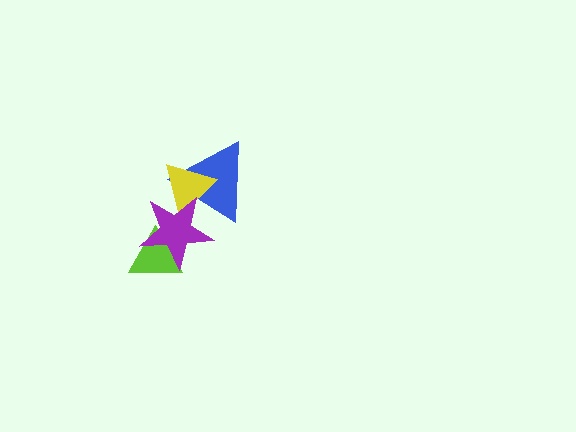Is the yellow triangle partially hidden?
Yes, it is partially covered by another shape.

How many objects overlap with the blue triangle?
2 objects overlap with the blue triangle.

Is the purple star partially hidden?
No, no other shape covers it.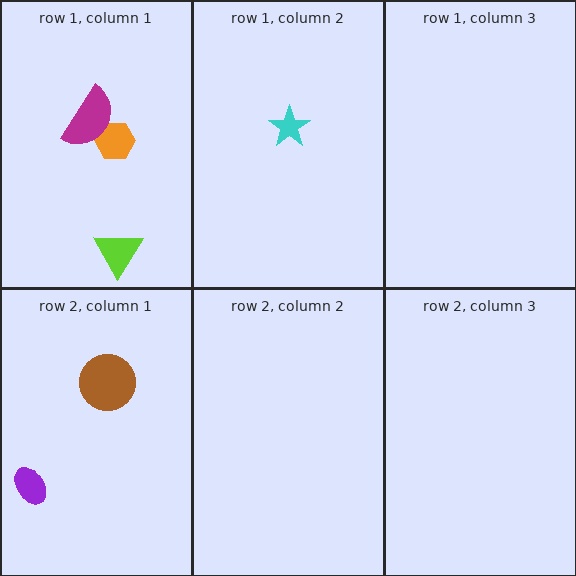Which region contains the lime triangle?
The row 1, column 1 region.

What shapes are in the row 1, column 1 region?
The lime triangle, the orange hexagon, the magenta semicircle.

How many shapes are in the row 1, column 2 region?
1.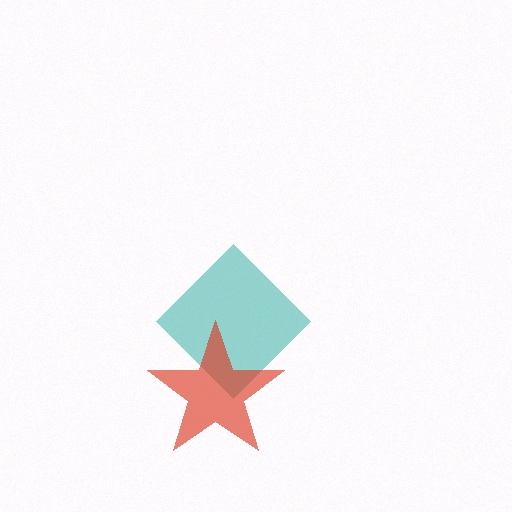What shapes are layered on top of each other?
The layered shapes are: a teal diamond, a red star.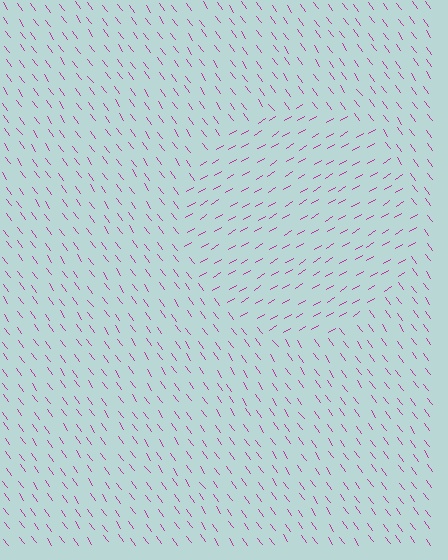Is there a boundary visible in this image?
Yes, there is a texture boundary formed by a change in line orientation.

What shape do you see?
I see a circle.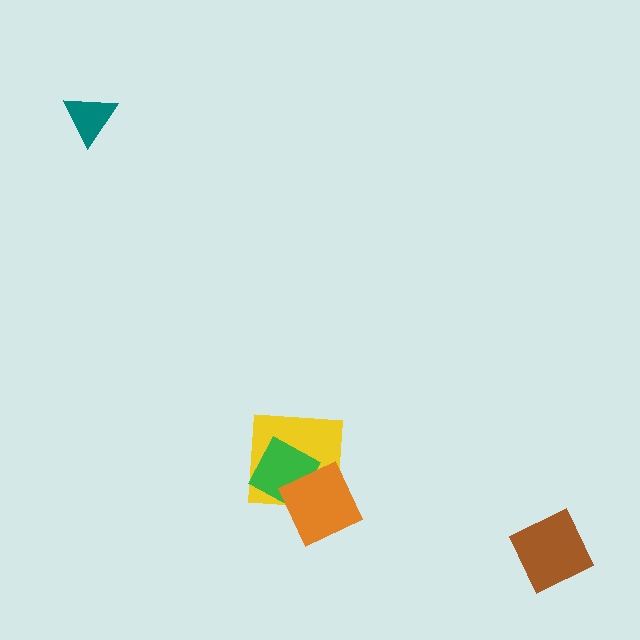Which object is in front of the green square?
The orange diamond is in front of the green square.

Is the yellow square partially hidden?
Yes, it is partially covered by another shape.